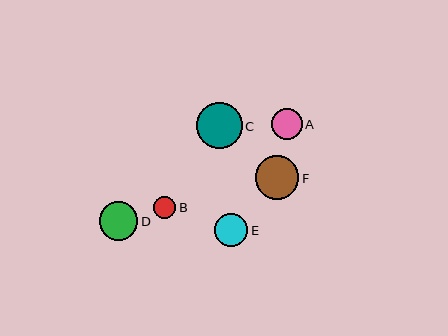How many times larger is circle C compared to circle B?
Circle C is approximately 2.0 times the size of circle B.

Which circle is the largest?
Circle C is the largest with a size of approximately 46 pixels.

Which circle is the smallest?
Circle B is the smallest with a size of approximately 22 pixels.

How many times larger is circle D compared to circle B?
Circle D is approximately 1.7 times the size of circle B.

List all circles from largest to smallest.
From largest to smallest: C, F, D, E, A, B.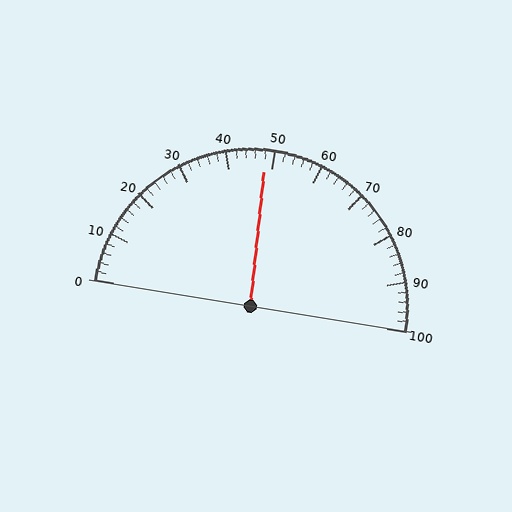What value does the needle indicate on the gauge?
The needle indicates approximately 48.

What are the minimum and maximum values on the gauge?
The gauge ranges from 0 to 100.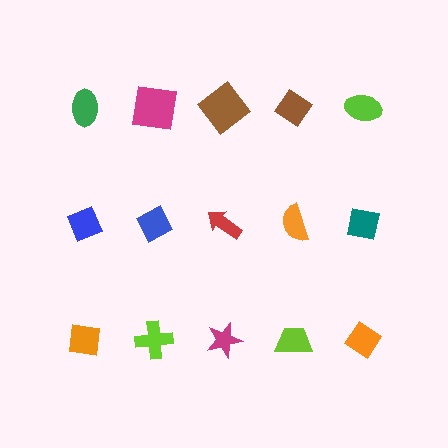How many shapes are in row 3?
5 shapes.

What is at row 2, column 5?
A teal square.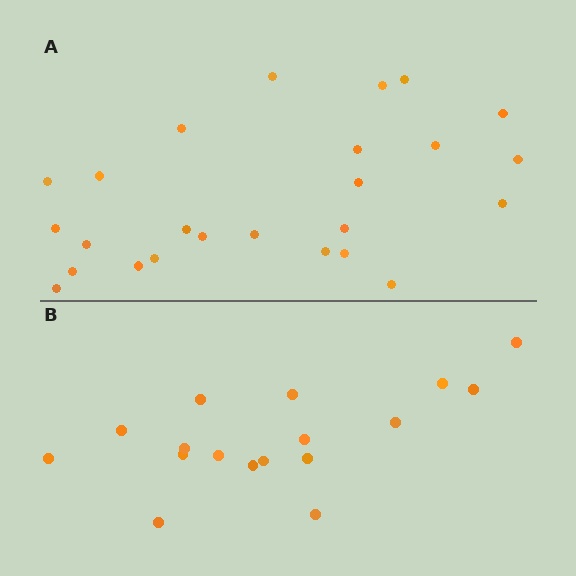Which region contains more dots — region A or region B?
Region A (the top region) has more dots.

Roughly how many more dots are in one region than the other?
Region A has roughly 8 or so more dots than region B.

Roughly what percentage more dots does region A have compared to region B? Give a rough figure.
About 45% more.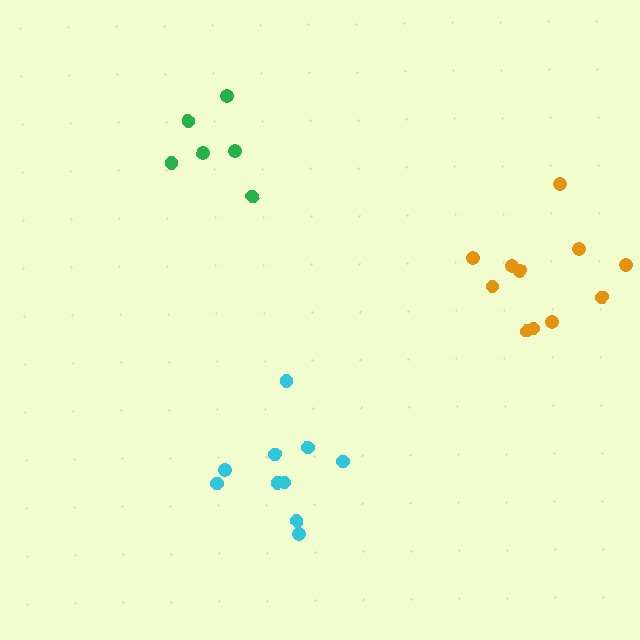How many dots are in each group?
Group 1: 11 dots, Group 2: 6 dots, Group 3: 10 dots (27 total).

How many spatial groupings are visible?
There are 3 spatial groupings.